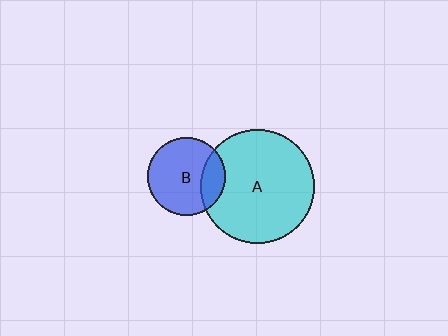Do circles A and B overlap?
Yes.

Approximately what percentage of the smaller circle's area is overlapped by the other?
Approximately 20%.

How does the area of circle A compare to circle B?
Approximately 2.2 times.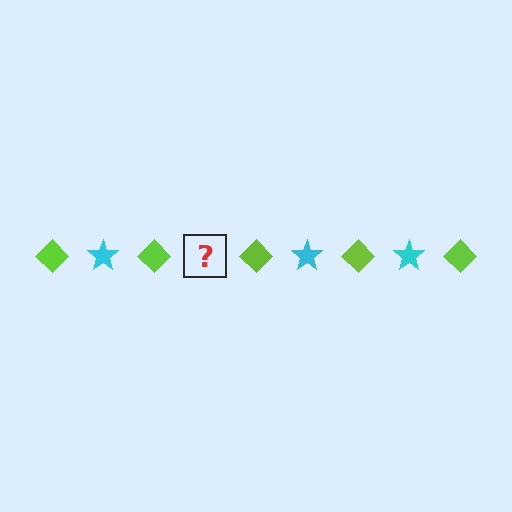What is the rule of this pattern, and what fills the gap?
The rule is that the pattern alternates between lime diamond and cyan star. The gap should be filled with a cyan star.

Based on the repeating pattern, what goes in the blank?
The blank should be a cyan star.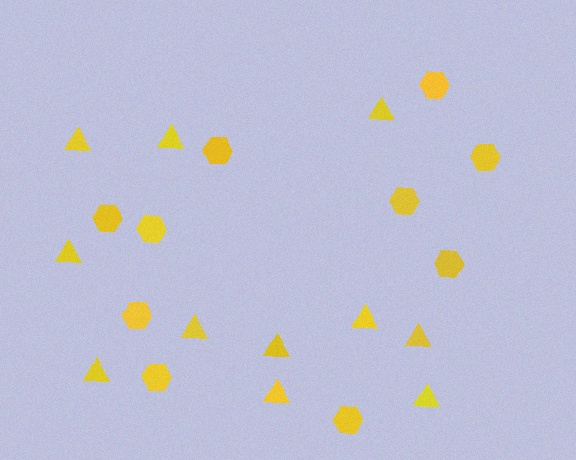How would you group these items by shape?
There are 2 groups: one group of triangles (11) and one group of hexagons (10).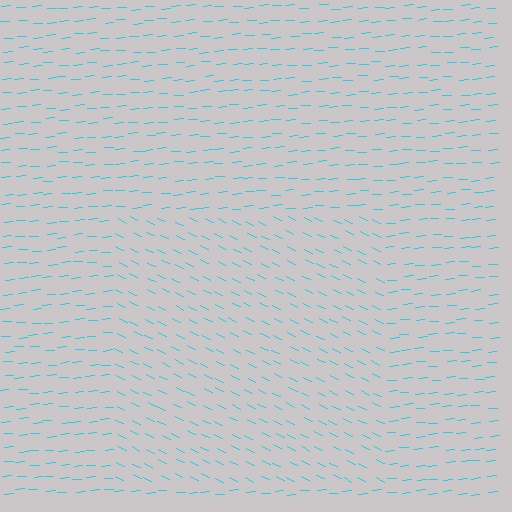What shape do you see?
I see a rectangle.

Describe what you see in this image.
The image is filled with small cyan line segments. A rectangle region in the image has lines oriented differently from the surrounding lines, creating a visible texture boundary.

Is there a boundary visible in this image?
Yes, there is a texture boundary formed by a change in line orientation.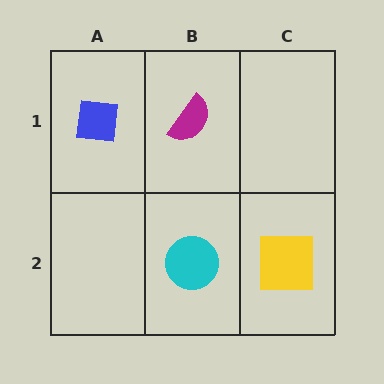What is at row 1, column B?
A magenta semicircle.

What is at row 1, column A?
A blue square.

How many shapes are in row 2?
2 shapes.